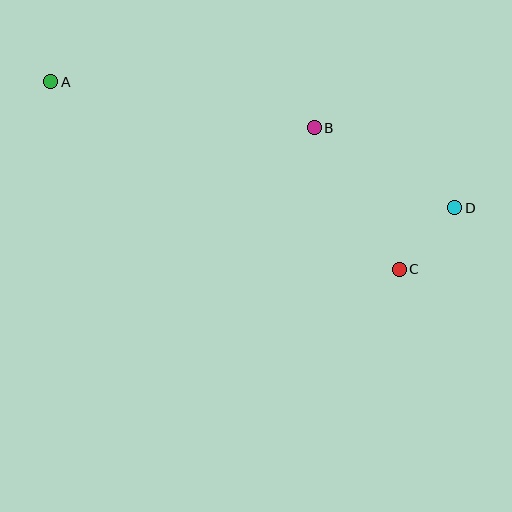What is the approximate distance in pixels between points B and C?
The distance between B and C is approximately 165 pixels.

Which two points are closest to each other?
Points C and D are closest to each other.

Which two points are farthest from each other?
Points A and D are farthest from each other.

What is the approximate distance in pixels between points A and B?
The distance between A and B is approximately 267 pixels.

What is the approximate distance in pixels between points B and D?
The distance between B and D is approximately 162 pixels.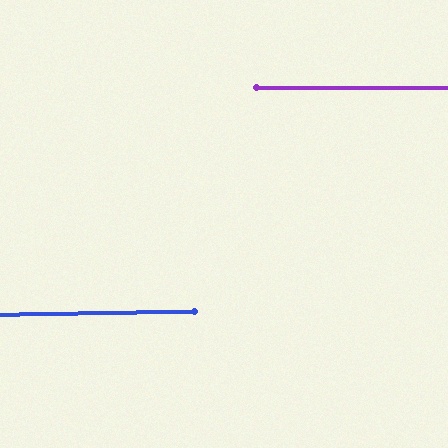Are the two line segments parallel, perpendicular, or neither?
Parallel — their directions differ by only 1.4°.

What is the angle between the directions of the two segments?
Approximately 1 degree.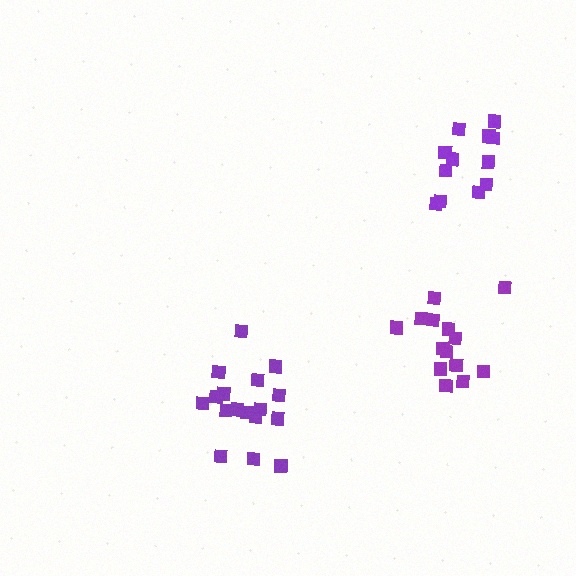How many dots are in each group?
Group 1: 17 dots, Group 2: 14 dots, Group 3: 12 dots (43 total).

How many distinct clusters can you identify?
There are 3 distinct clusters.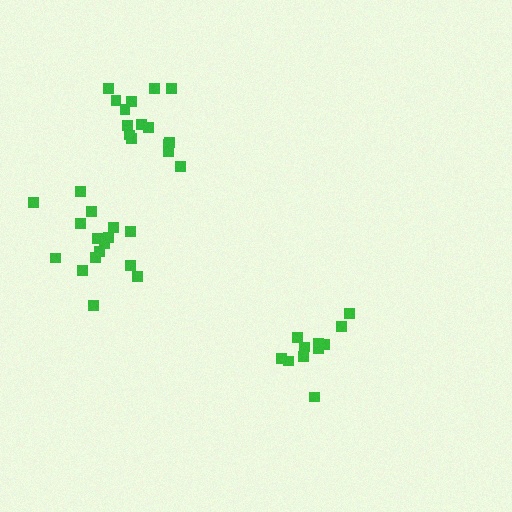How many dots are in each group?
Group 1: 15 dots, Group 2: 12 dots, Group 3: 16 dots (43 total).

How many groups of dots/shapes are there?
There are 3 groups.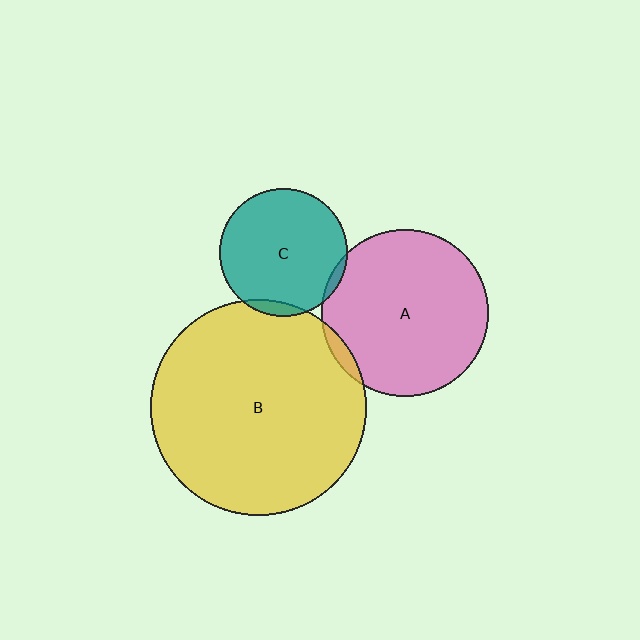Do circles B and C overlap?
Yes.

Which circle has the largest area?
Circle B (yellow).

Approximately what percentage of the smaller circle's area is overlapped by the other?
Approximately 5%.